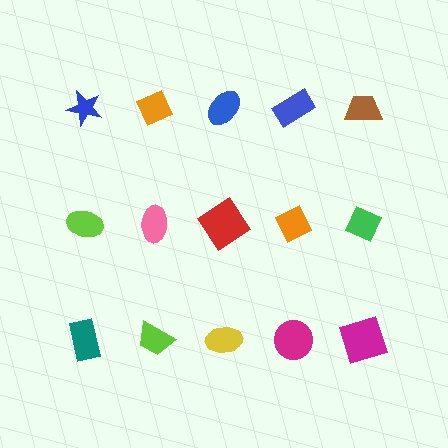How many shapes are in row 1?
5 shapes.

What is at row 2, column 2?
A pink ellipse.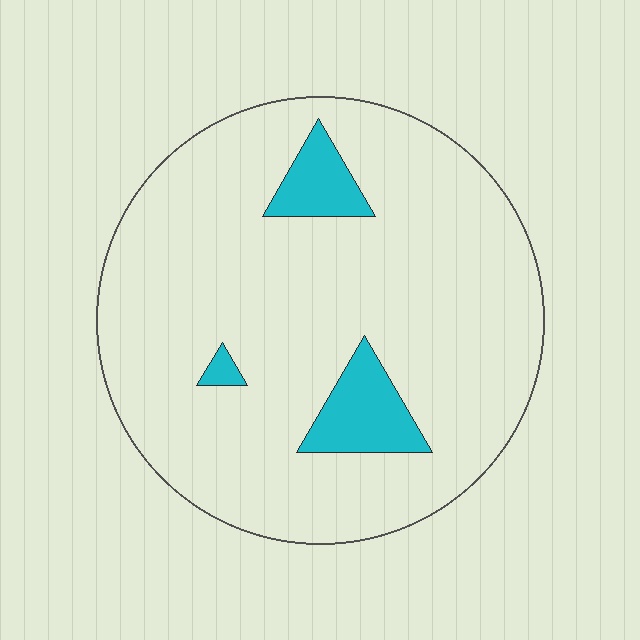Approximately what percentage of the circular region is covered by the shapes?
Approximately 10%.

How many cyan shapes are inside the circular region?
3.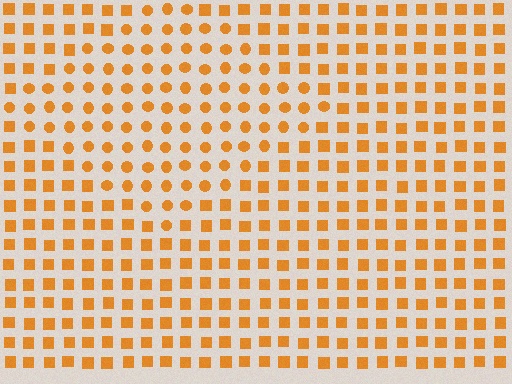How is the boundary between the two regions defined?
The boundary is defined by a change in element shape: circles inside vs. squares outside. All elements share the same color and spacing.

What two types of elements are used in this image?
The image uses circles inside the diamond region and squares outside it.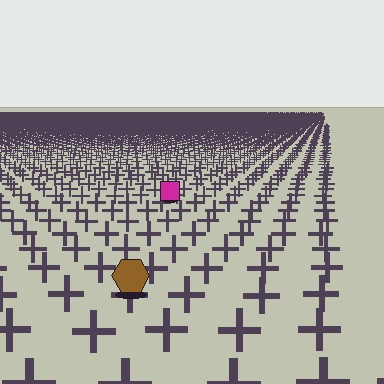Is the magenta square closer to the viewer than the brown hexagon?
No. The brown hexagon is closer — you can tell from the texture gradient: the ground texture is coarser near it.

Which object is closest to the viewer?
The brown hexagon is closest. The texture marks near it are larger and more spread out.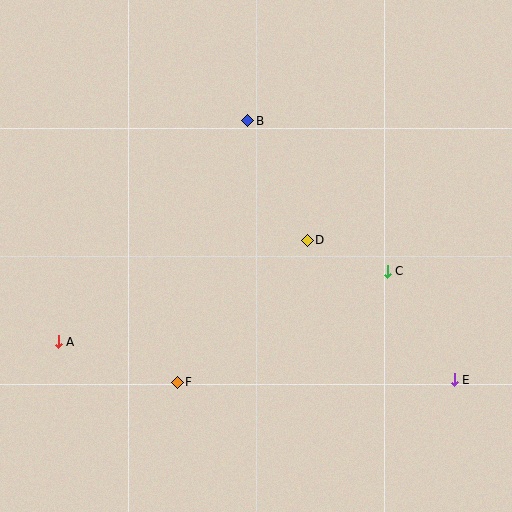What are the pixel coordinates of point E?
Point E is at (454, 380).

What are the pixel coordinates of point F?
Point F is at (177, 382).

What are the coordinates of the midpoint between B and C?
The midpoint between B and C is at (318, 196).